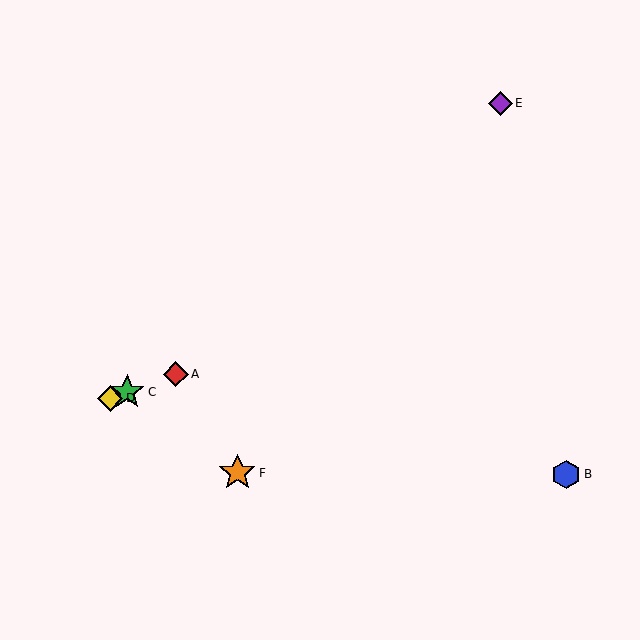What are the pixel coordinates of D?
Object D is at (110, 398).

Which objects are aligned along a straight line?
Objects A, C, D are aligned along a straight line.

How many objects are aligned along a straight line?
3 objects (A, C, D) are aligned along a straight line.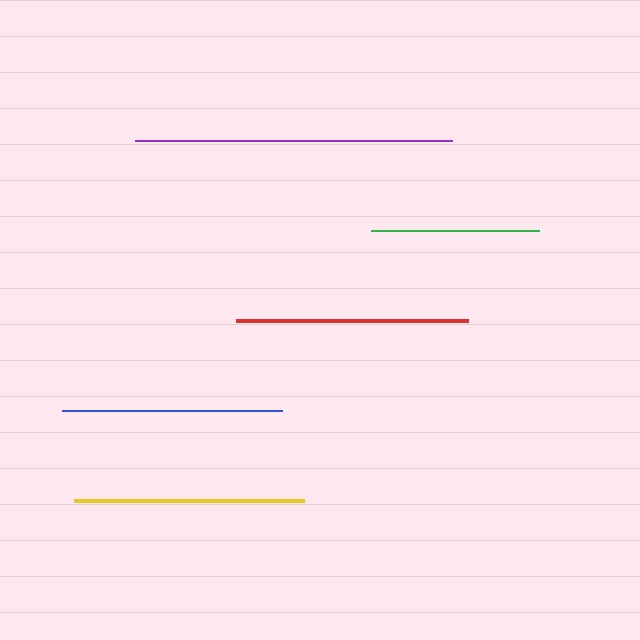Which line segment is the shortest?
The green line is the shortest at approximately 169 pixels.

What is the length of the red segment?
The red segment is approximately 231 pixels long.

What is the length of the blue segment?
The blue segment is approximately 220 pixels long.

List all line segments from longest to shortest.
From longest to shortest: purple, red, yellow, blue, green.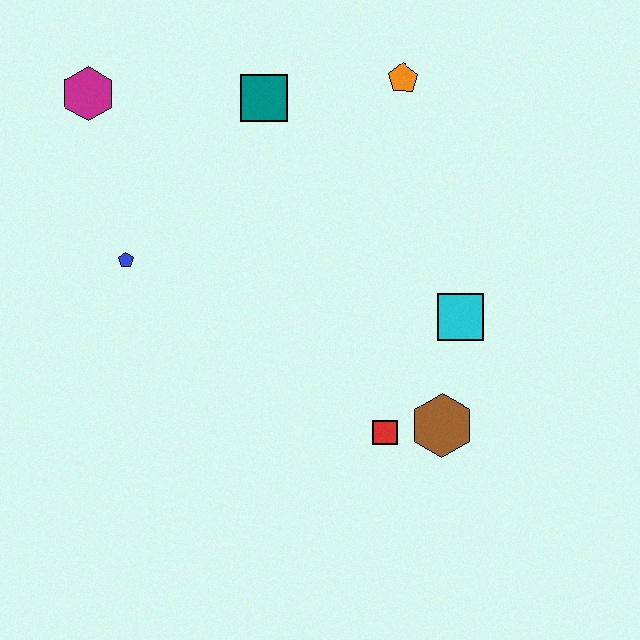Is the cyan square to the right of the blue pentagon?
Yes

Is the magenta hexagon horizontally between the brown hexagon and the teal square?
No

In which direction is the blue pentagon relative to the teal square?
The blue pentagon is below the teal square.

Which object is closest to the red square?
The brown hexagon is closest to the red square.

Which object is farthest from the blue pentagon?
The brown hexagon is farthest from the blue pentagon.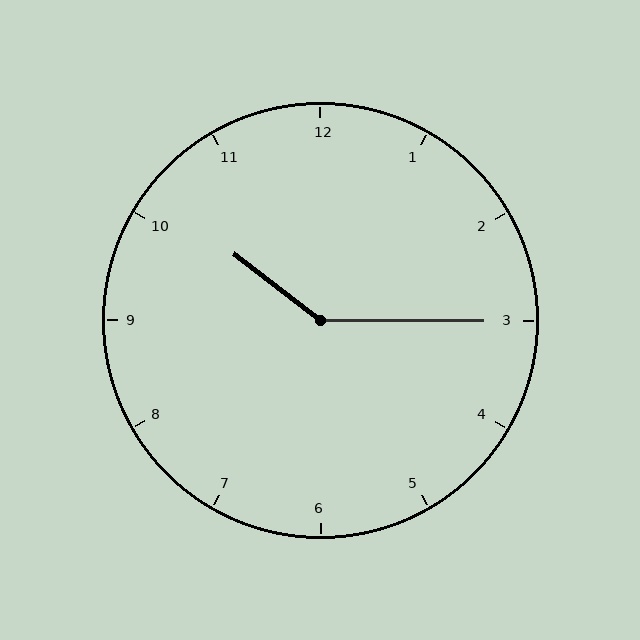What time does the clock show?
10:15.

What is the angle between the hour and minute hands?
Approximately 142 degrees.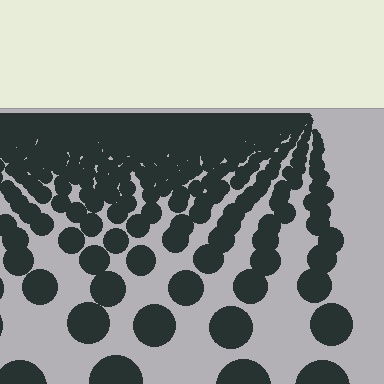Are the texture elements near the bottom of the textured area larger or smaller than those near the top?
Larger. Near the bottom, elements are closer to the viewer and appear at a bigger on-screen size.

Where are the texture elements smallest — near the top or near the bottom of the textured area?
Near the top.